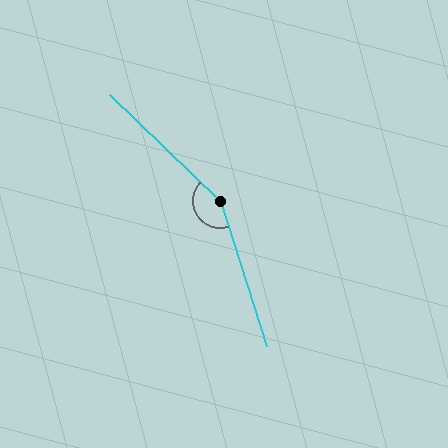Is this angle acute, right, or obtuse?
It is obtuse.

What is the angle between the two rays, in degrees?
Approximately 152 degrees.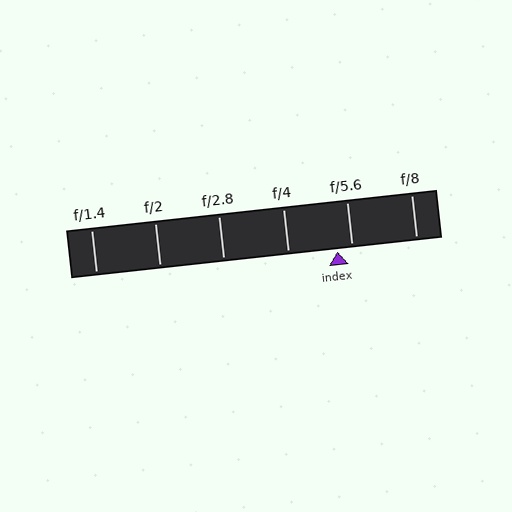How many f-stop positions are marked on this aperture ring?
There are 6 f-stop positions marked.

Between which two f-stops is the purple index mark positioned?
The index mark is between f/4 and f/5.6.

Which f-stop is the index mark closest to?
The index mark is closest to f/5.6.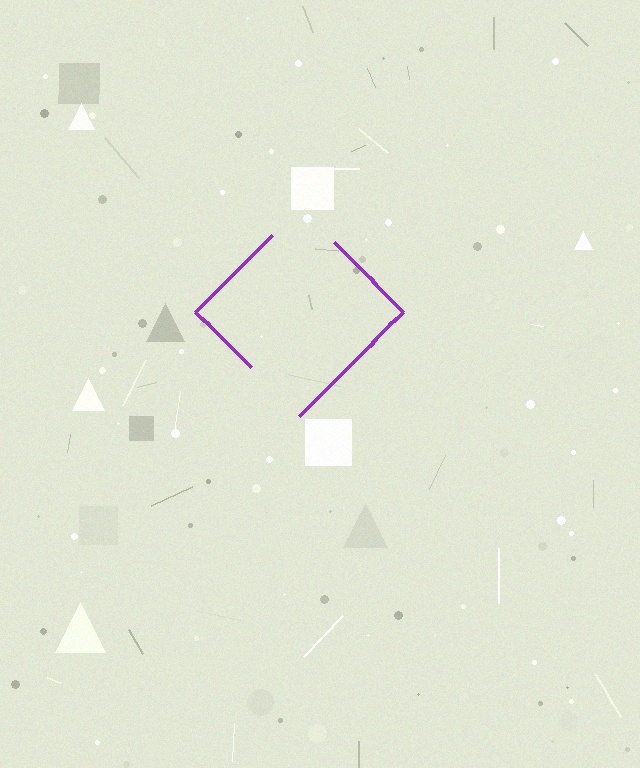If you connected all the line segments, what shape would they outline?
They would outline a diamond.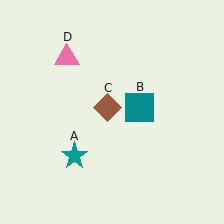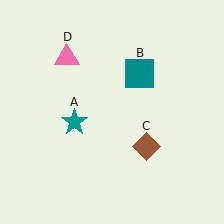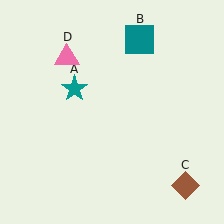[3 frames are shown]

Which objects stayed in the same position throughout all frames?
Pink triangle (object D) remained stationary.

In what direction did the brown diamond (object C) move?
The brown diamond (object C) moved down and to the right.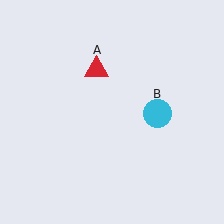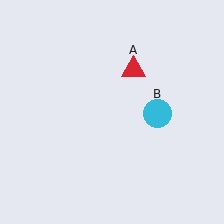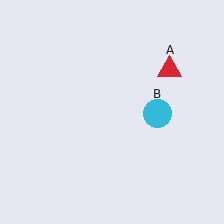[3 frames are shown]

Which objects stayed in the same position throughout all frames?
Cyan circle (object B) remained stationary.